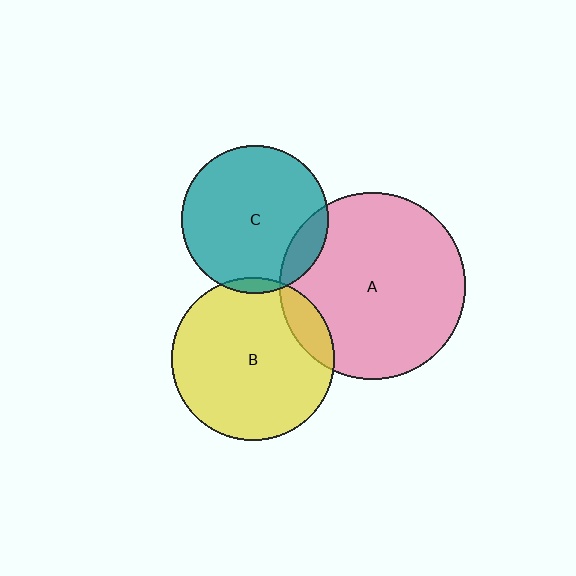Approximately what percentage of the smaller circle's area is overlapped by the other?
Approximately 15%.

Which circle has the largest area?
Circle A (pink).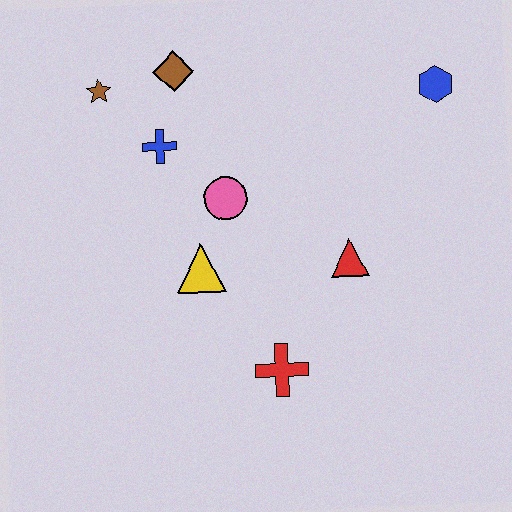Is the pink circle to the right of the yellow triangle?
Yes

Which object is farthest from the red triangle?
The brown star is farthest from the red triangle.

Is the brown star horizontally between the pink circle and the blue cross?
No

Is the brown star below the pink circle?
No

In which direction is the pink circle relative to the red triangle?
The pink circle is to the left of the red triangle.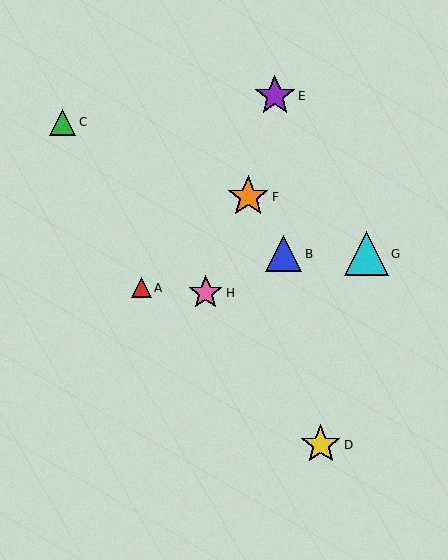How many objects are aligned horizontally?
2 objects (B, G) are aligned horizontally.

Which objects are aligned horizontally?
Objects B, G are aligned horizontally.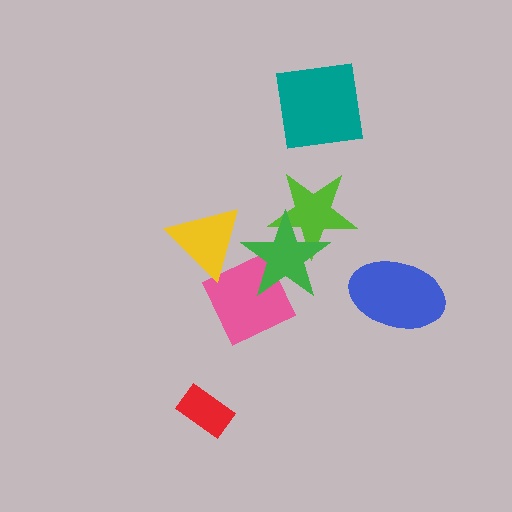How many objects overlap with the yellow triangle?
1 object overlaps with the yellow triangle.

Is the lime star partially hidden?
Yes, it is partially covered by another shape.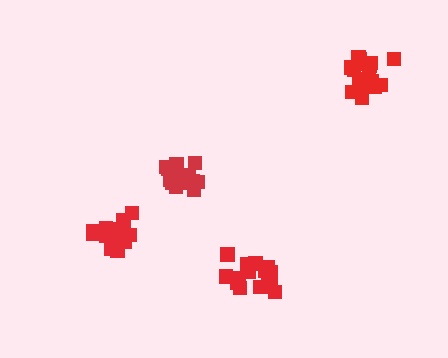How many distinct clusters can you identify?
There are 4 distinct clusters.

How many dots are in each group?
Group 1: 17 dots, Group 2: 17 dots, Group 3: 16 dots, Group 4: 15 dots (65 total).